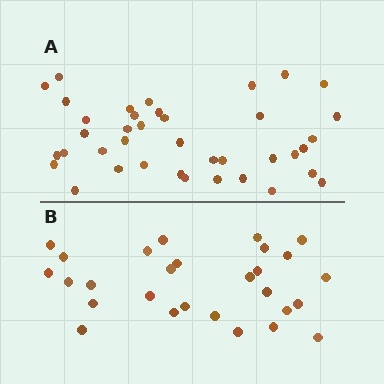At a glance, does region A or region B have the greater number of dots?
Region A (the top region) has more dots.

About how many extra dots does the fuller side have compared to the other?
Region A has roughly 12 or so more dots than region B.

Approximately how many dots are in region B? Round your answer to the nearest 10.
About 30 dots. (The exact count is 28, which rounds to 30.)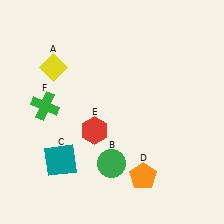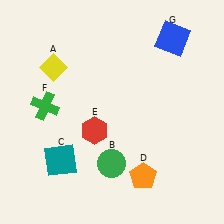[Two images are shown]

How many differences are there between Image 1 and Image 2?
There is 1 difference between the two images.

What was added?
A blue square (G) was added in Image 2.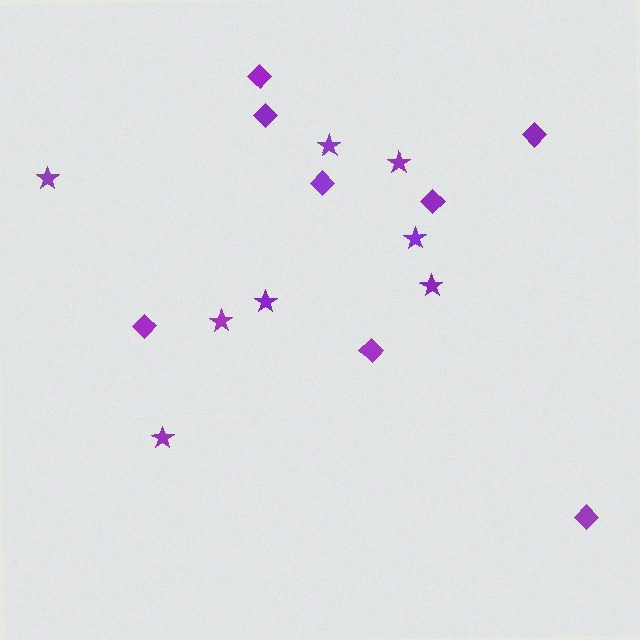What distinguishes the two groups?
There are 2 groups: one group of stars (8) and one group of diamonds (8).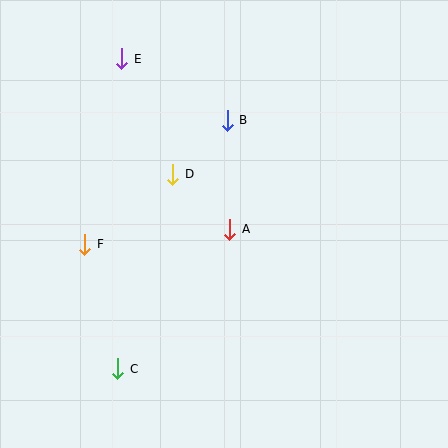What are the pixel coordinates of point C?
Point C is at (118, 369).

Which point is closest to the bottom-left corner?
Point C is closest to the bottom-left corner.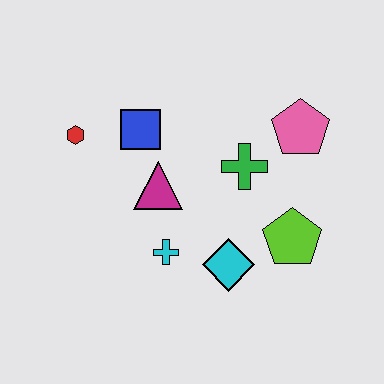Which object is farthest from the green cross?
The red hexagon is farthest from the green cross.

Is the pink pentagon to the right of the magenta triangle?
Yes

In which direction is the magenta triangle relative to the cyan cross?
The magenta triangle is above the cyan cross.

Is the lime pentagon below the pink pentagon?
Yes